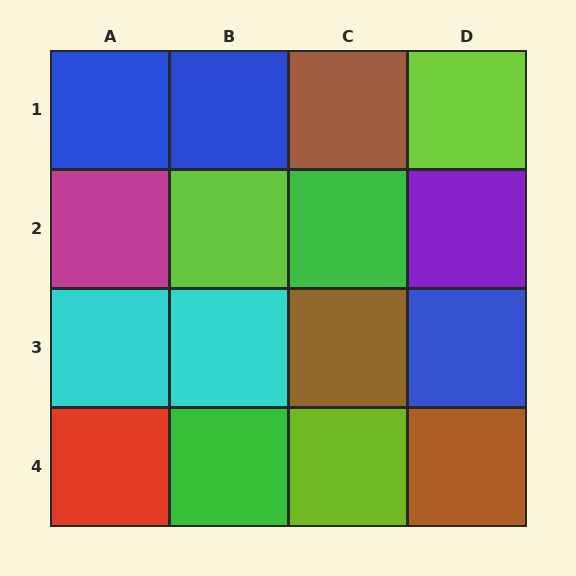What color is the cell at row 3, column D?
Blue.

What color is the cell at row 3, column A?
Cyan.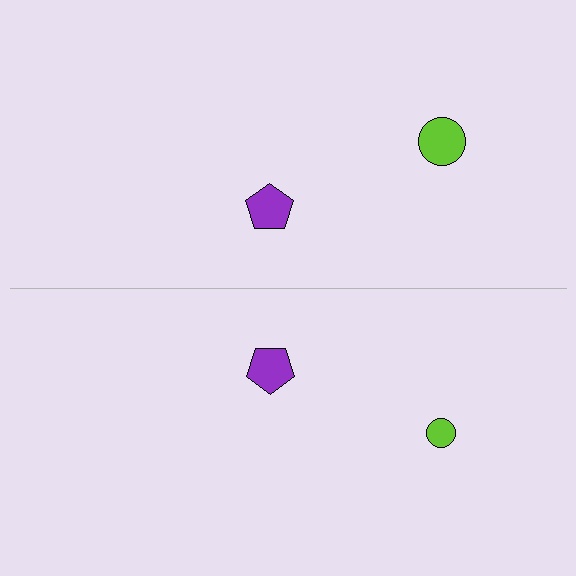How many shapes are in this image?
There are 4 shapes in this image.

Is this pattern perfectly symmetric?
No, the pattern is not perfectly symmetric. The lime circle on the bottom side has a different size than its mirror counterpart.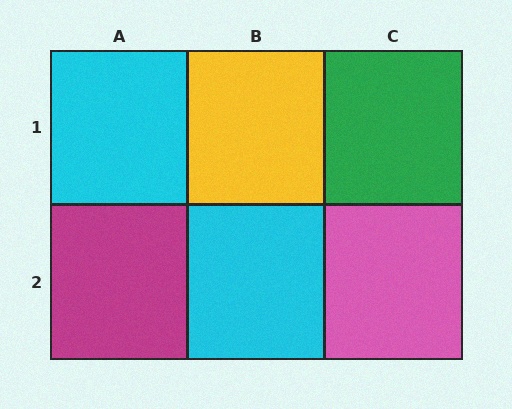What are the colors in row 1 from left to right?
Cyan, yellow, green.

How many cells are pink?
1 cell is pink.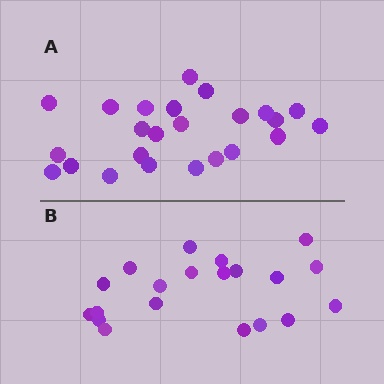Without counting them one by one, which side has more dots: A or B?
Region A (the top region) has more dots.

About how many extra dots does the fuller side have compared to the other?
Region A has about 4 more dots than region B.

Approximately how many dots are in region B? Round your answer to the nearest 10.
About 20 dots.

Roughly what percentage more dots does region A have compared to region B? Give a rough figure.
About 20% more.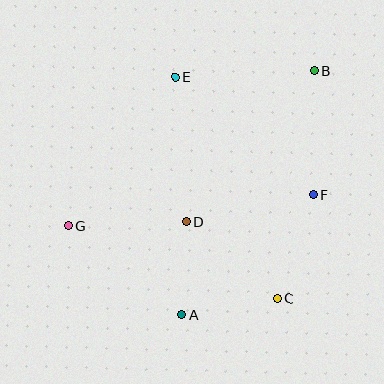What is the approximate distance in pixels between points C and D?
The distance between C and D is approximately 119 pixels.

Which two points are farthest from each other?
Points B and G are farthest from each other.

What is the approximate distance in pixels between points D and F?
The distance between D and F is approximately 130 pixels.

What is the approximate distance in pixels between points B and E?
The distance between B and E is approximately 140 pixels.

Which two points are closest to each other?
Points A and D are closest to each other.